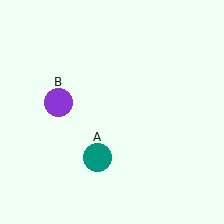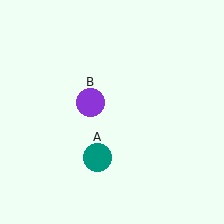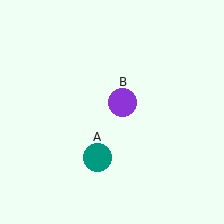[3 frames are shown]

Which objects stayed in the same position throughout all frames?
Teal circle (object A) remained stationary.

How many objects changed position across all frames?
1 object changed position: purple circle (object B).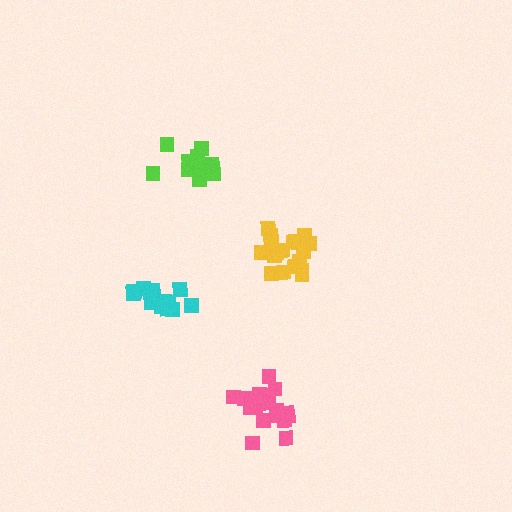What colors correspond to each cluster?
The clusters are colored: lime, yellow, pink, cyan.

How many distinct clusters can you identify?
There are 4 distinct clusters.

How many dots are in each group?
Group 1: 13 dots, Group 2: 18 dots, Group 3: 19 dots, Group 4: 13 dots (63 total).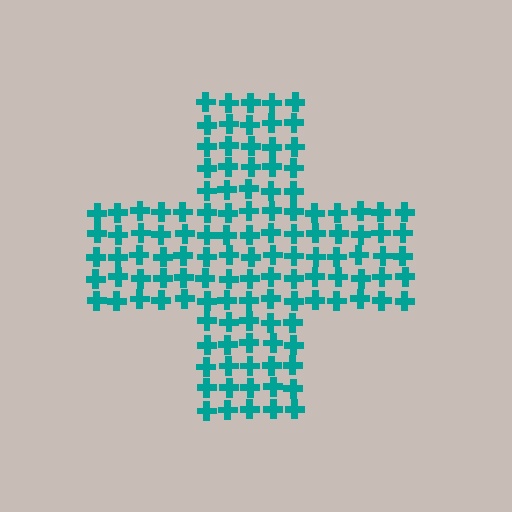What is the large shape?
The large shape is a cross.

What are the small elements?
The small elements are crosses.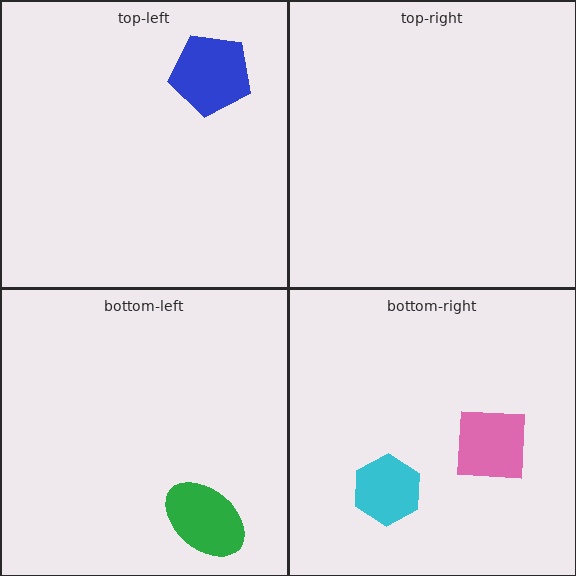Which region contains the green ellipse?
The bottom-left region.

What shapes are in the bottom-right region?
The cyan hexagon, the pink square.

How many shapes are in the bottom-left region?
1.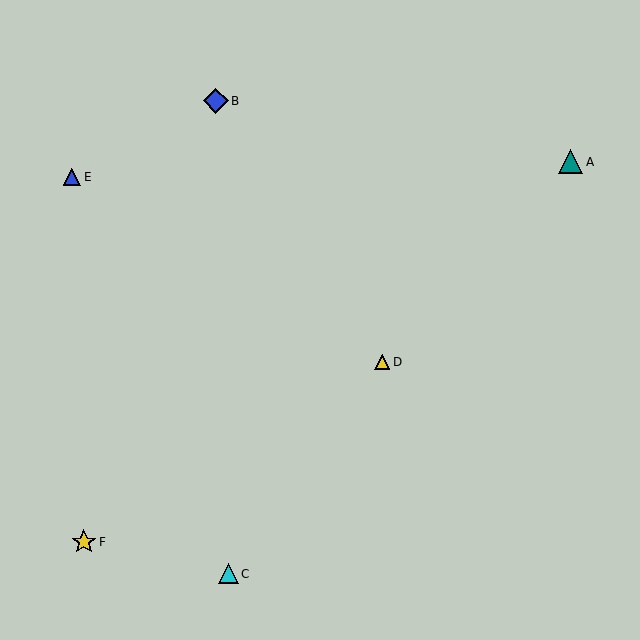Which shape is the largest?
The yellow star (labeled F) is the largest.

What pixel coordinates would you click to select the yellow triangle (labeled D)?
Click at (382, 362) to select the yellow triangle D.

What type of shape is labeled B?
Shape B is a blue diamond.